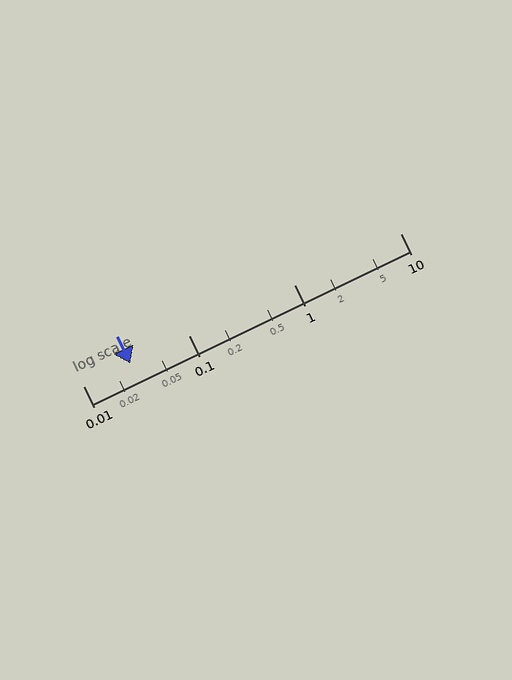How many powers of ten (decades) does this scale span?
The scale spans 3 decades, from 0.01 to 10.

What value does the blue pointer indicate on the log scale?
The pointer indicates approximately 0.028.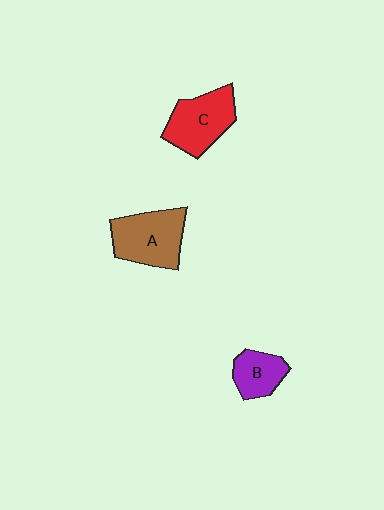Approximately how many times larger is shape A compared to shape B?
Approximately 1.7 times.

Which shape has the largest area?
Shape A (brown).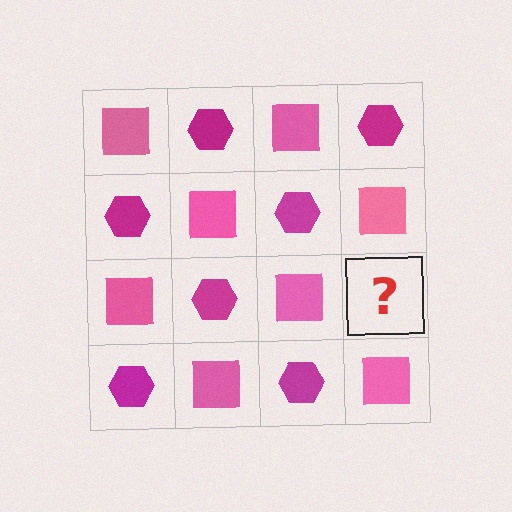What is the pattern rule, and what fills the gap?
The rule is that it alternates pink square and magenta hexagon in a checkerboard pattern. The gap should be filled with a magenta hexagon.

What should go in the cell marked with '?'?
The missing cell should contain a magenta hexagon.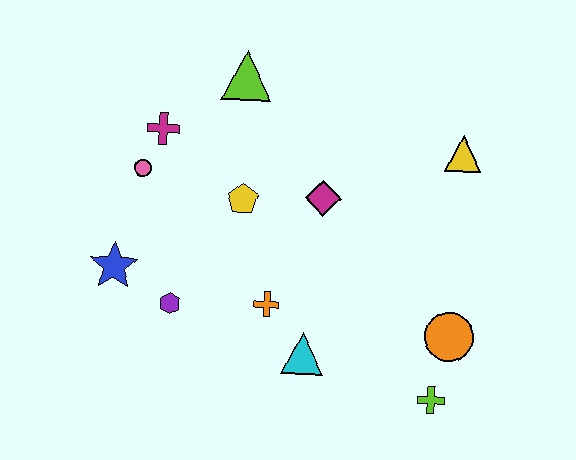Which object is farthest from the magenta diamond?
The lime cross is farthest from the magenta diamond.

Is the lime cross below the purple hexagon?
Yes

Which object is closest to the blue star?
The purple hexagon is closest to the blue star.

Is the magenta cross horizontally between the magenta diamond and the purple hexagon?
No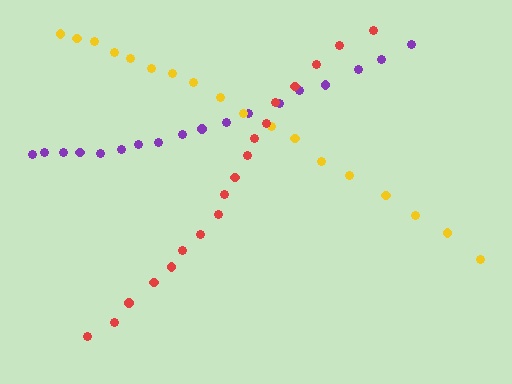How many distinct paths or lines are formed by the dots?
There are 3 distinct paths.